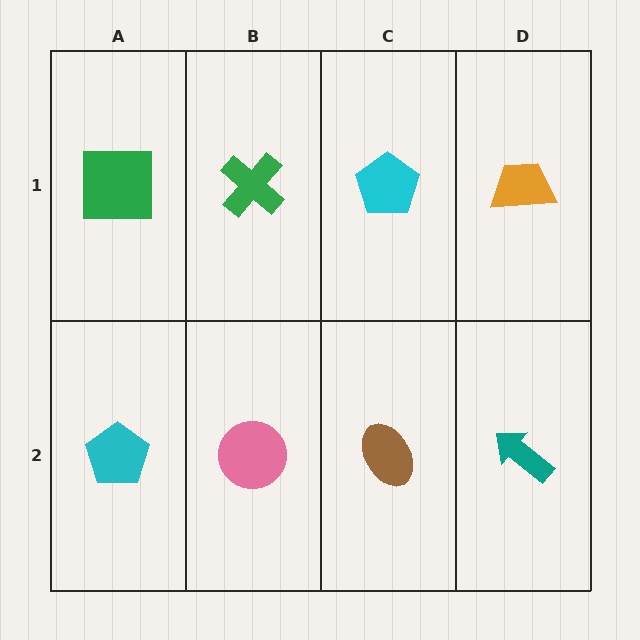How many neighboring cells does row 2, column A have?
2.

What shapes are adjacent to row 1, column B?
A pink circle (row 2, column B), a green square (row 1, column A), a cyan pentagon (row 1, column C).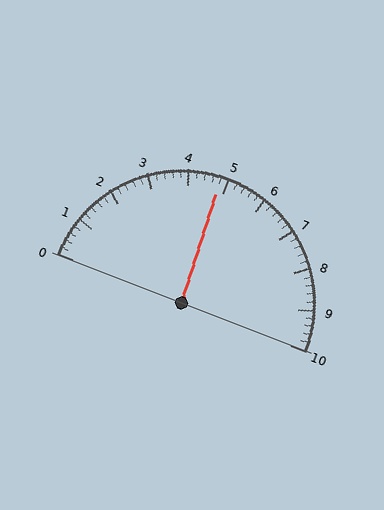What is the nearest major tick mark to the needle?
The nearest major tick mark is 5.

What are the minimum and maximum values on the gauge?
The gauge ranges from 0 to 10.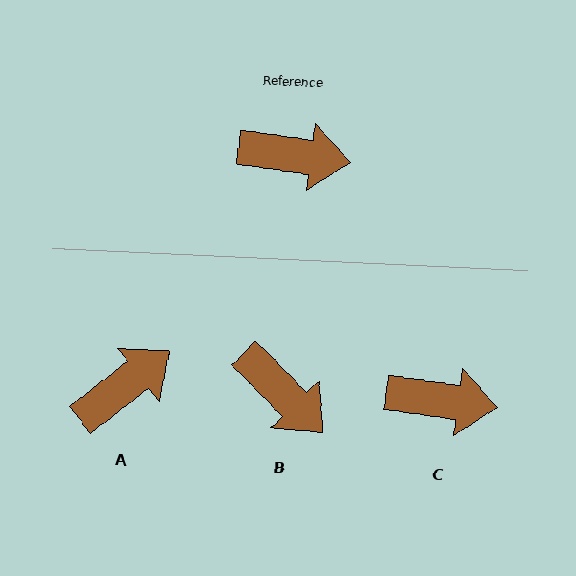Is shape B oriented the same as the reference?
No, it is off by about 38 degrees.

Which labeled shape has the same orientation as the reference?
C.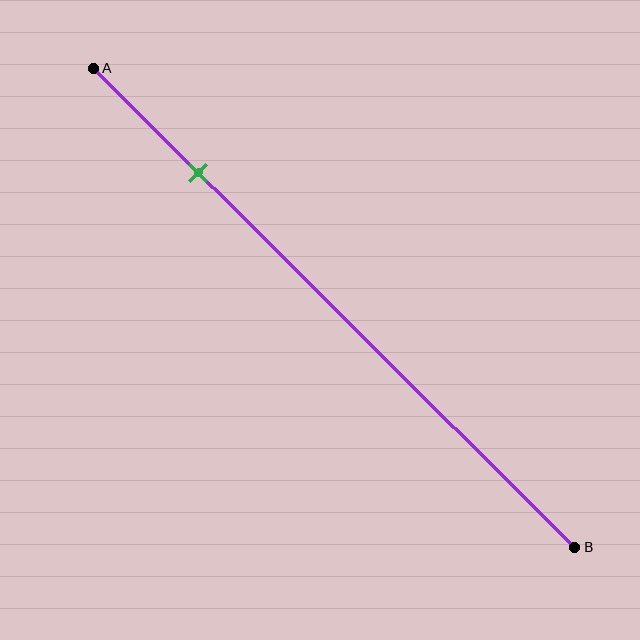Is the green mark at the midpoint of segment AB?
No, the mark is at about 20% from A, not at the 50% midpoint.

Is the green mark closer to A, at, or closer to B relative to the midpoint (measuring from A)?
The green mark is closer to point A than the midpoint of segment AB.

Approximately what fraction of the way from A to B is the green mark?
The green mark is approximately 20% of the way from A to B.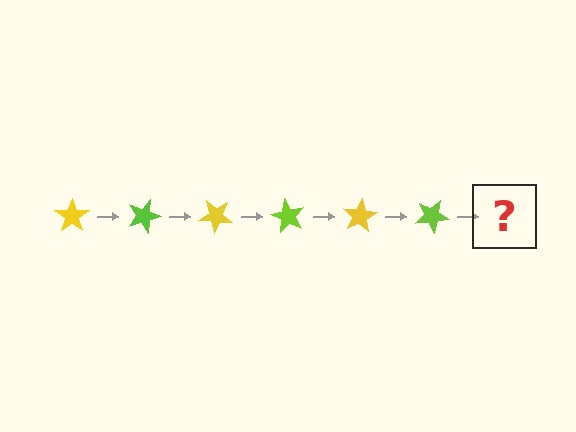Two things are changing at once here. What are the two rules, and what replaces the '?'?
The two rules are that it rotates 20 degrees each step and the color cycles through yellow and lime. The '?' should be a yellow star, rotated 120 degrees from the start.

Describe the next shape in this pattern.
It should be a yellow star, rotated 120 degrees from the start.